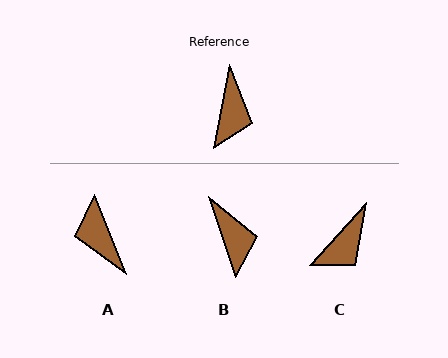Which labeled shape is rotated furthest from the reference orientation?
A, about 147 degrees away.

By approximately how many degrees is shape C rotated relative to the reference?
Approximately 32 degrees clockwise.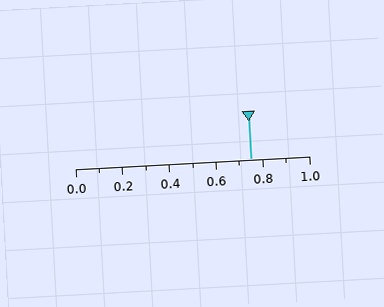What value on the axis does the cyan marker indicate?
The marker indicates approximately 0.75.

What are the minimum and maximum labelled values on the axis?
The axis runs from 0.0 to 1.0.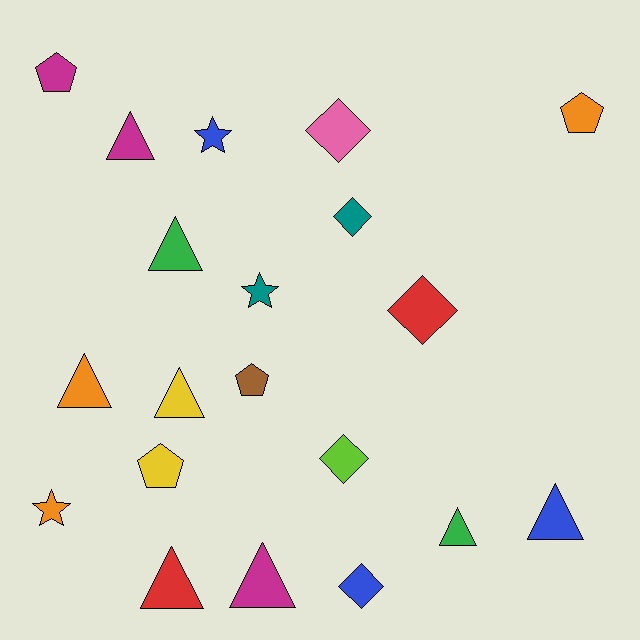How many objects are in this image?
There are 20 objects.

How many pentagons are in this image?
There are 4 pentagons.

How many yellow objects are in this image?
There are 2 yellow objects.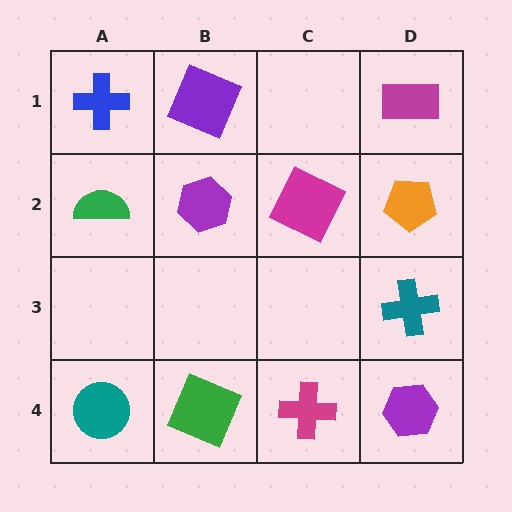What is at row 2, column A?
A green semicircle.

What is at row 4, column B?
A green square.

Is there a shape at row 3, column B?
No, that cell is empty.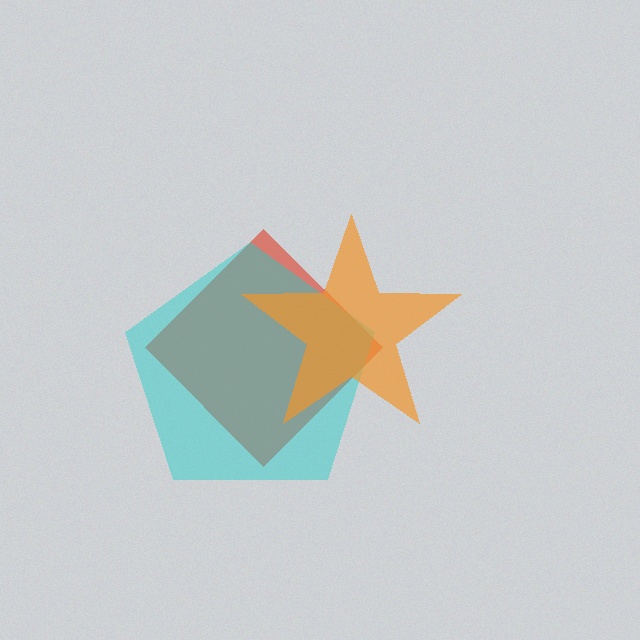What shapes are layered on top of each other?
The layered shapes are: a red diamond, a cyan pentagon, an orange star.